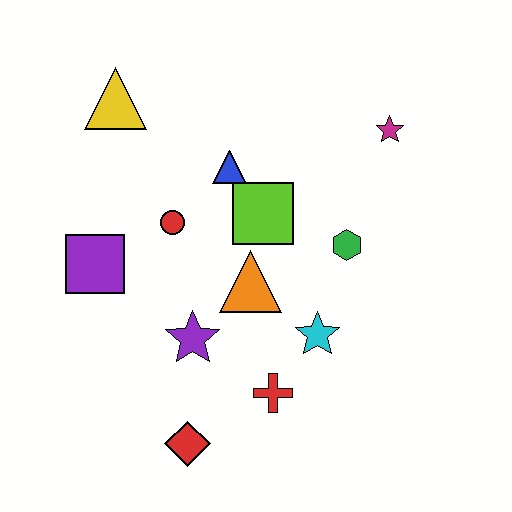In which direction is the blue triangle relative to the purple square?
The blue triangle is to the right of the purple square.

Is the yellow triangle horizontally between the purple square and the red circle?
Yes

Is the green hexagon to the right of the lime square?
Yes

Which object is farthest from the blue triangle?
The red diamond is farthest from the blue triangle.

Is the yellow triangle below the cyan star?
No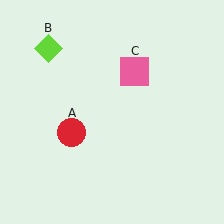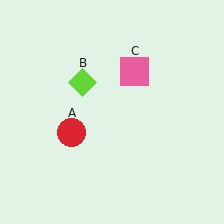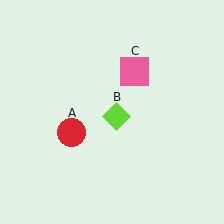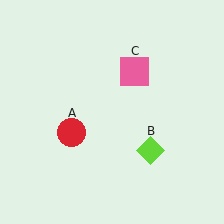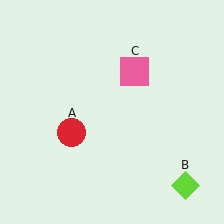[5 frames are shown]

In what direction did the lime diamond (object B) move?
The lime diamond (object B) moved down and to the right.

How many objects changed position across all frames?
1 object changed position: lime diamond (object B).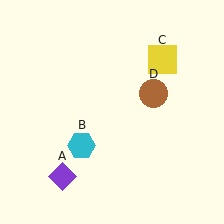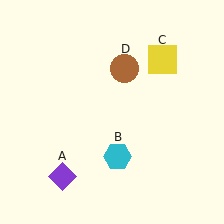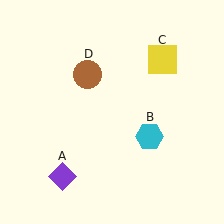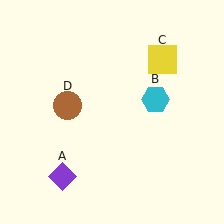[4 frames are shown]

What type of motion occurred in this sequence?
The cyan hexagon (object B), brown circle (object D) rotated counterclockwise around the center of the scene.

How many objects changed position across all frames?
2 objects changed position: cyan hexagon (object B), brown circle (object D).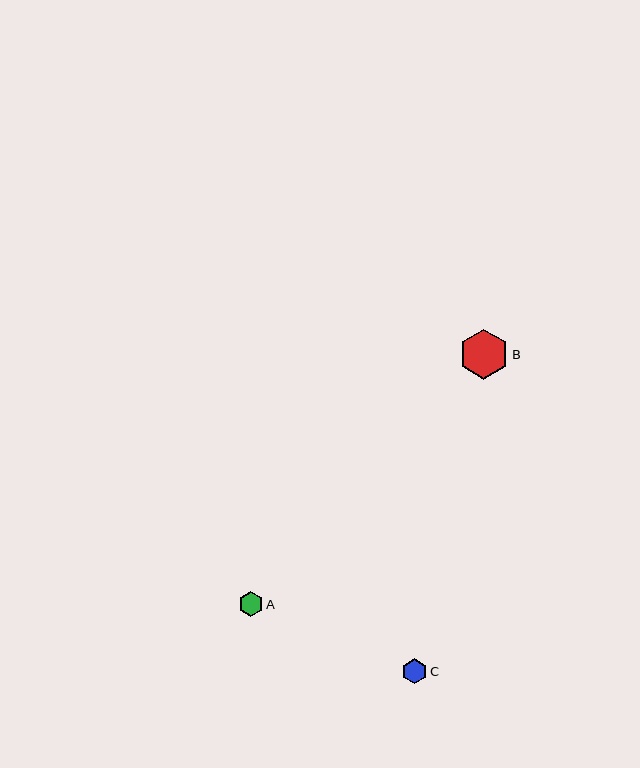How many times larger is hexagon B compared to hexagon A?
Hexagon B is approximately 2.0 times the size of hexagon A.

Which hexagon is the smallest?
Hexagon A is the smallest with a size of approximately 24 pixels.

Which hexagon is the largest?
Hexagon B is the largest with a size of approximately 50 pixels.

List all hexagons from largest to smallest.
From largest to smallest: B, C, A.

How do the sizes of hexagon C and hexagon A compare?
Hexagon C and hexagon A are approximately the same size.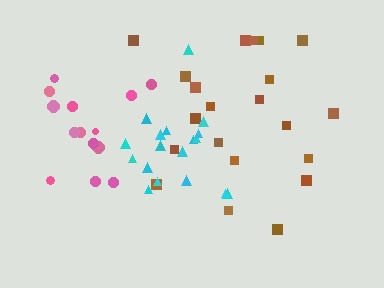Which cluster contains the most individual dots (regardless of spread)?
Brown (21).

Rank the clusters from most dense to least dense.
cyan, pink, brown.